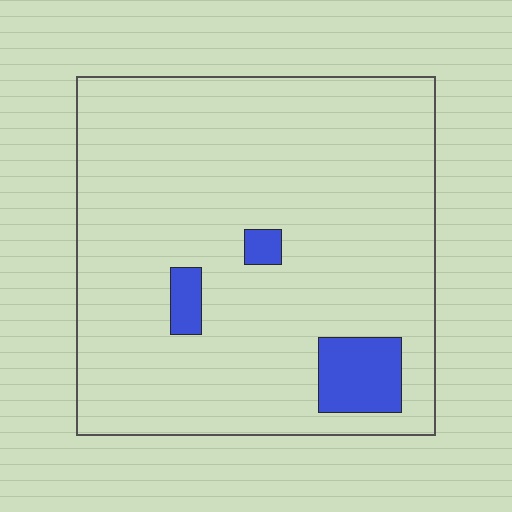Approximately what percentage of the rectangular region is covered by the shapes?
Approximately 10%.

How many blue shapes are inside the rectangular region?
3.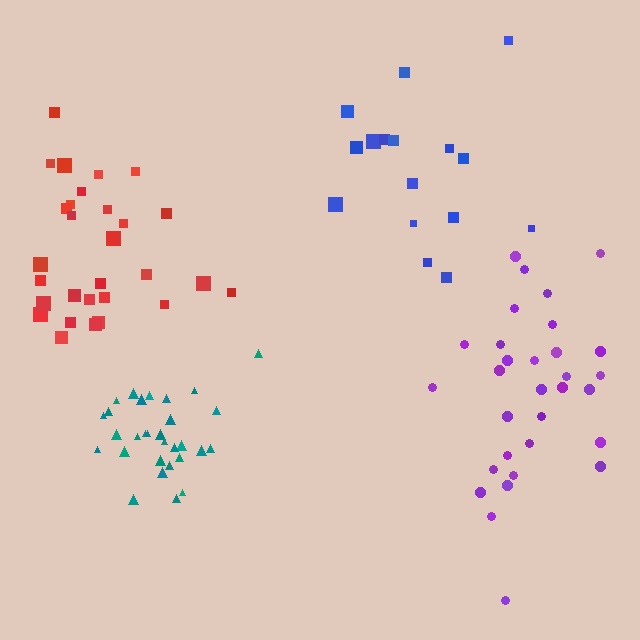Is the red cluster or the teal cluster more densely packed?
Teal.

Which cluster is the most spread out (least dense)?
Blue.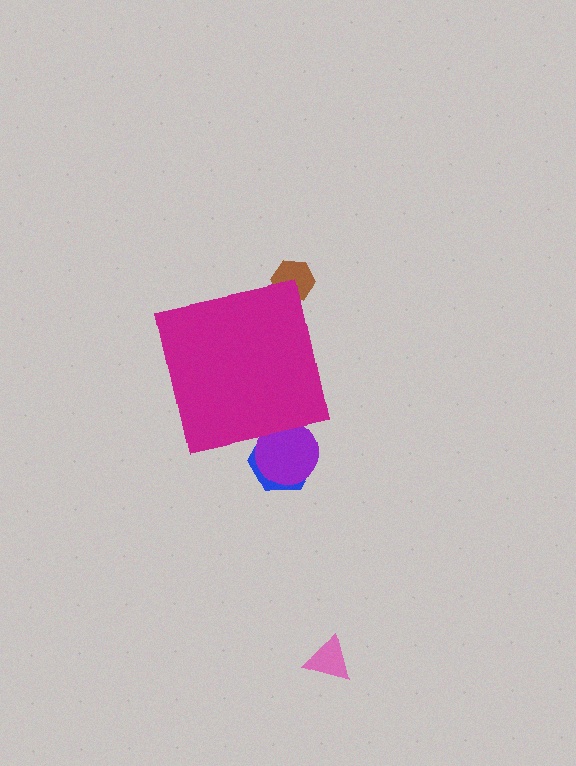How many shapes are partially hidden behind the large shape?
3 shapes are partially hidden.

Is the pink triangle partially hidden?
No, the pink triangle is fully visible.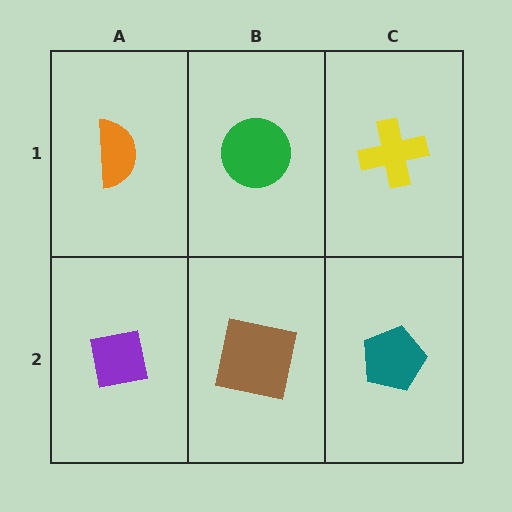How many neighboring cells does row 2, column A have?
2.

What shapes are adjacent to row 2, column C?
A yellow cross (row 1, column C), a brown square (row 2, column B).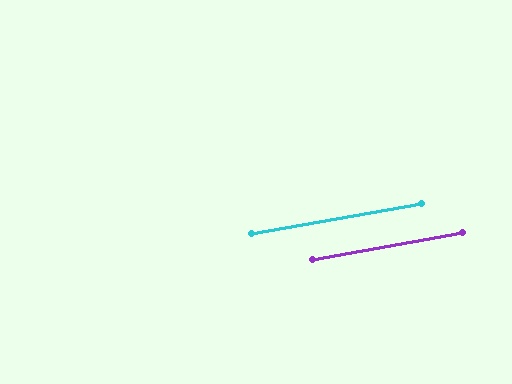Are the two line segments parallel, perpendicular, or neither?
Parallel — their directions differ by only 0.5°.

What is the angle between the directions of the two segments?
Approximately 1 degree.